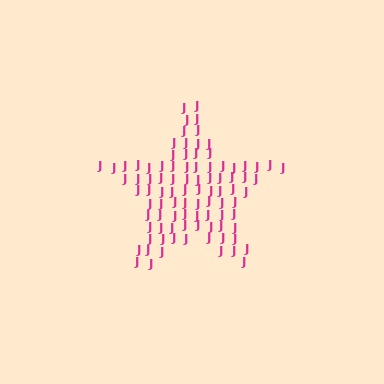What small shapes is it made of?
It is made of small letter J's.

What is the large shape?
The large shape is a star.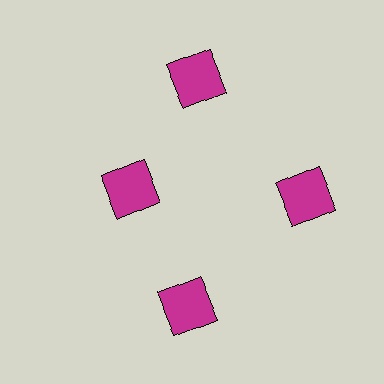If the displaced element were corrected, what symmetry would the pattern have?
It would have 4-fold rotational symmetry — the pattern would map onto itself every 90 degrees.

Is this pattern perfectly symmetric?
No. The 4 magenta squares are arranged in a ring, but one element near the 9 o'clock position is pulled inward toward the center, breaking the 4-fold rotational symmetry.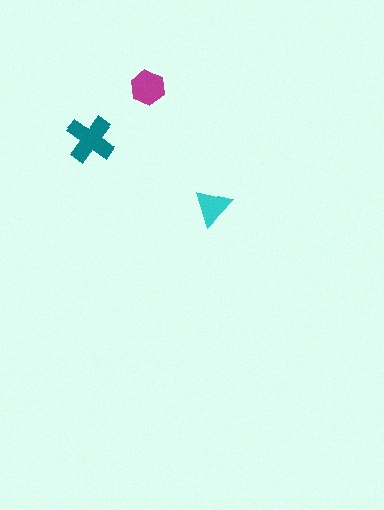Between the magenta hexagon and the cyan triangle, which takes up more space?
The magenta hexagon.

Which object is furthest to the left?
The teal cross is leftmost.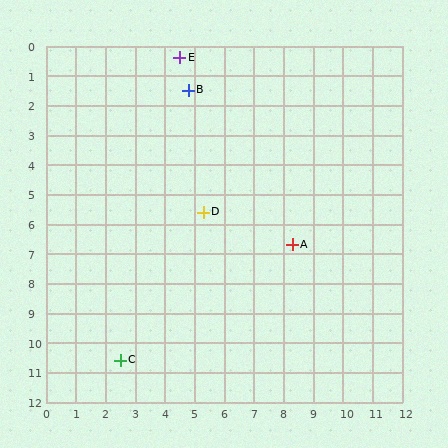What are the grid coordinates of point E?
Point E is at approximately (4.5, 0.4).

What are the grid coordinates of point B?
Point B is at approximately (4.8, 1.5).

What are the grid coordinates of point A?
Point A is at approximately (8.3, 6.7).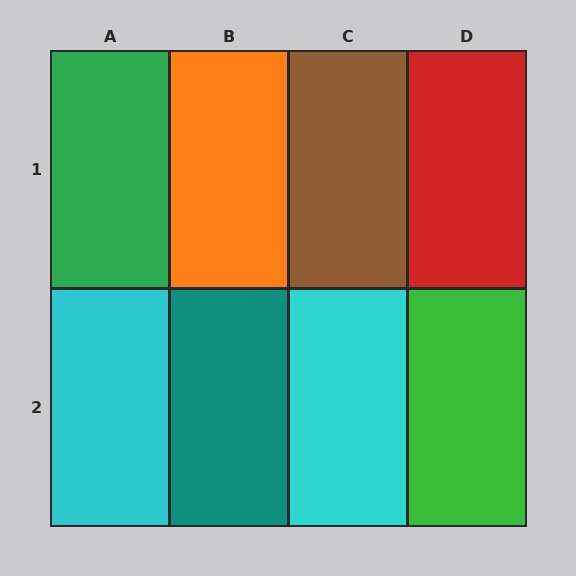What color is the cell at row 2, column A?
Cyan.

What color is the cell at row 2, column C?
Cyan.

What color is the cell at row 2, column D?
Green.